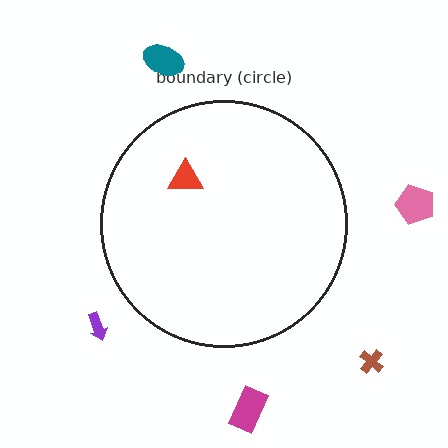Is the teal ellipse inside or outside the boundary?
Outside.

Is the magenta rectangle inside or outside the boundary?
Outside.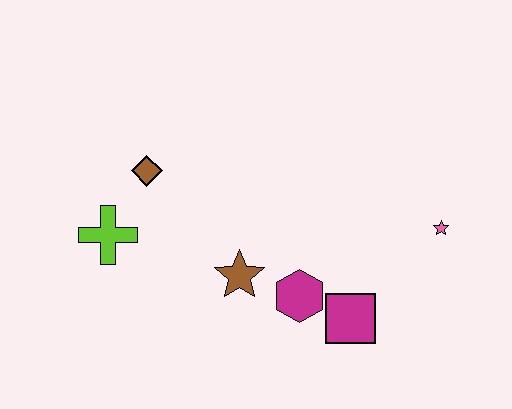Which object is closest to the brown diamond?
The lime cross is closest to the brown diamond.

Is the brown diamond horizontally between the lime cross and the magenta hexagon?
Yes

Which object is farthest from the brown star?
The pink star is farthest from the brown star.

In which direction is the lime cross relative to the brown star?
The lime cross is to the left of the brown star.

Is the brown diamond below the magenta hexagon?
No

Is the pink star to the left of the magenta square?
No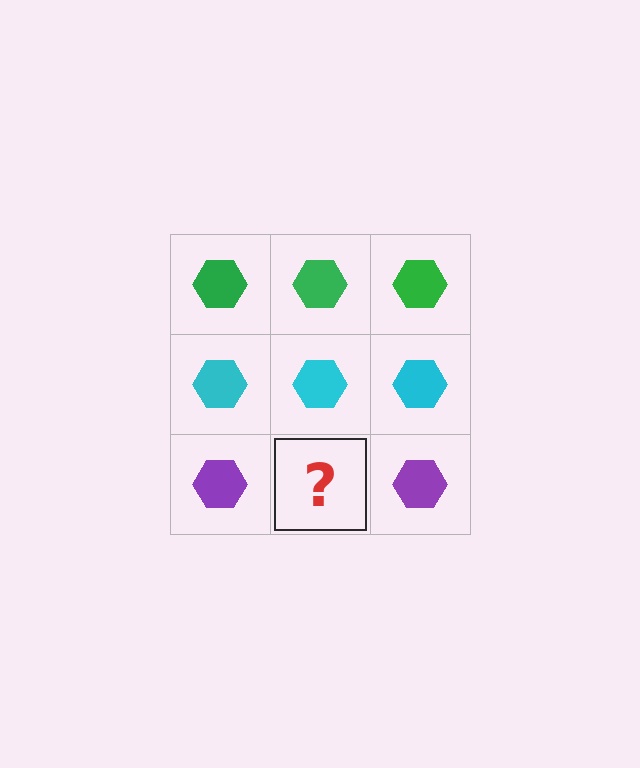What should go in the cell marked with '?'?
The missing cell should contain a purple hexagon.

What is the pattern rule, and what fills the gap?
The rule is that each row has a consistent color. The gap should be filled with a purple hexagon.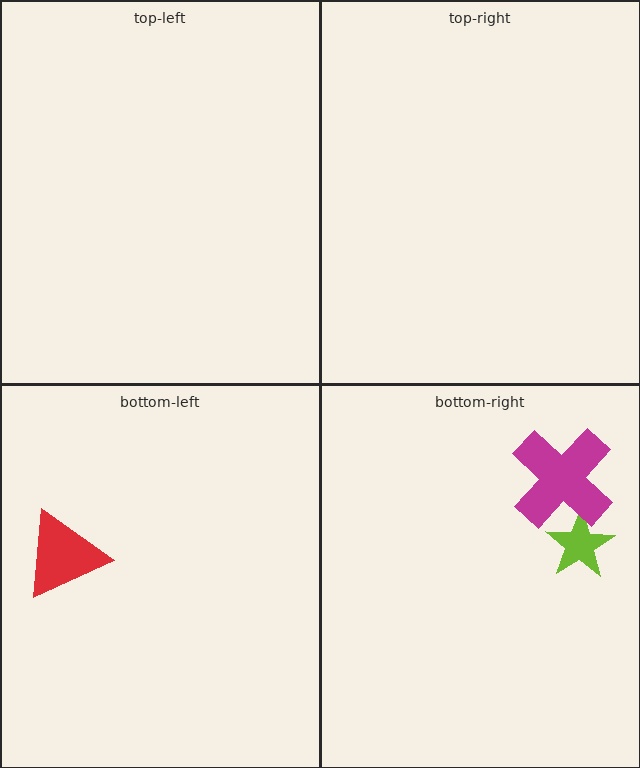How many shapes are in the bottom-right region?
2.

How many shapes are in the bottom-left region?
1.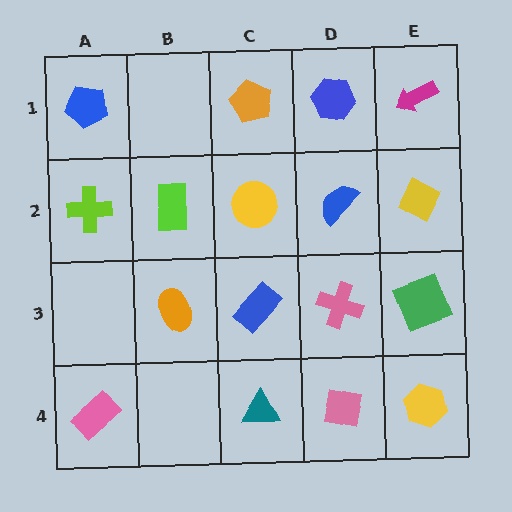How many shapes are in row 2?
5 shapes.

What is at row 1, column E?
A magenta arrow.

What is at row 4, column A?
A pink rectangle.